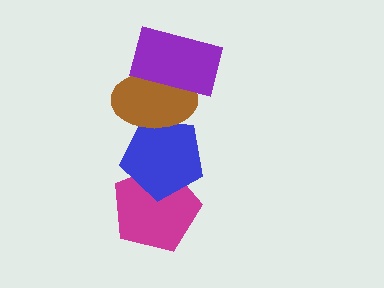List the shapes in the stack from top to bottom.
From top to bottom: the purple rectangle, the brown ellipse, the blue pentagon, the magenta pentagon.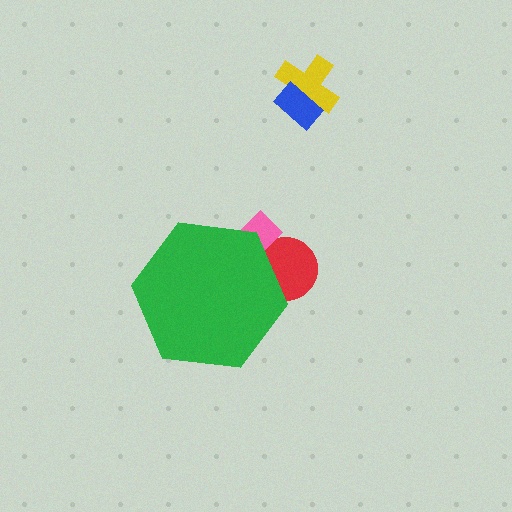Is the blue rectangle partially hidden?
No, the blue rectangle is fully visible.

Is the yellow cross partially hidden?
No, the yellow cross is fully visible.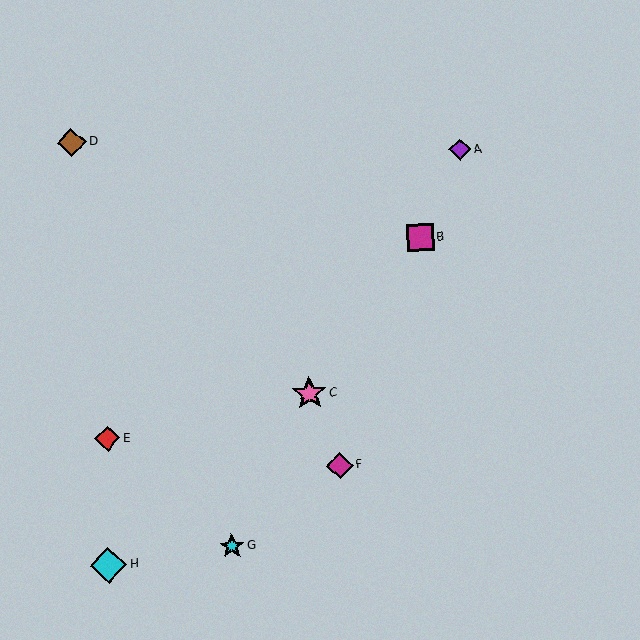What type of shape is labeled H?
Shape H is a cyan diamond.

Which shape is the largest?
The cyan diamond (labeled H) is the largest.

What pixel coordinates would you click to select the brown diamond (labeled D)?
Click at (72, 142) to select the brown diamond D.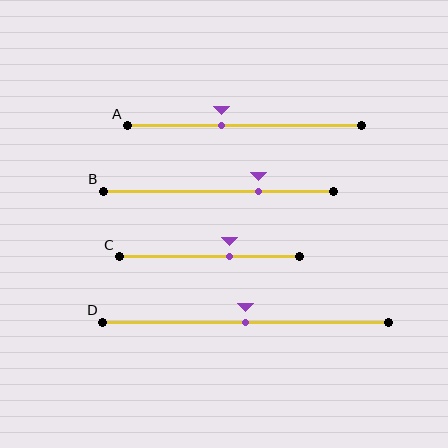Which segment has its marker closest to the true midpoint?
Segment D has its marker closest to the true midpoint.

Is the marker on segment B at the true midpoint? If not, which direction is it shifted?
No, the marker on segment B is shifted to the right by about 17% of the segment length.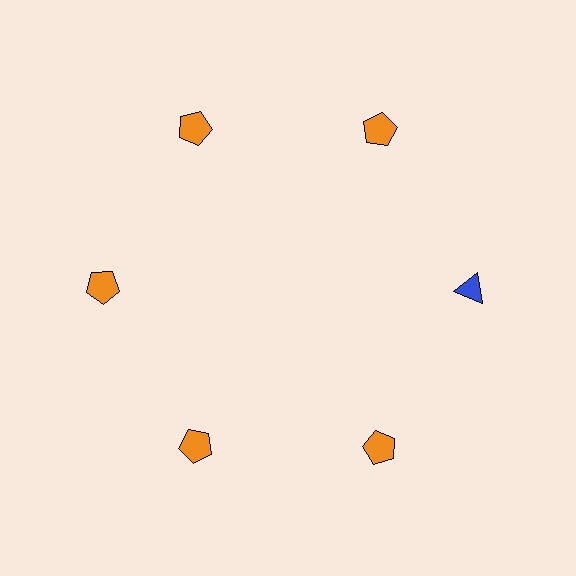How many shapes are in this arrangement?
There are 6 shapes arranged in a ring pattern.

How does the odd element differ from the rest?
It differs in both color (blue instead of orange) and shape (triangle instead of pentagon).